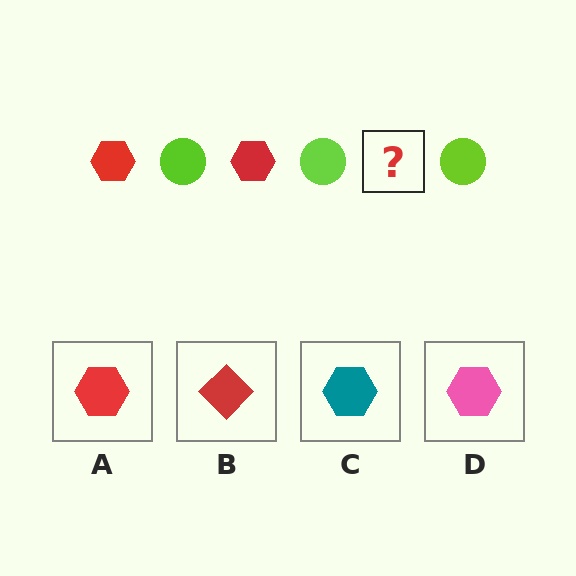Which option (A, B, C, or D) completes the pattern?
A.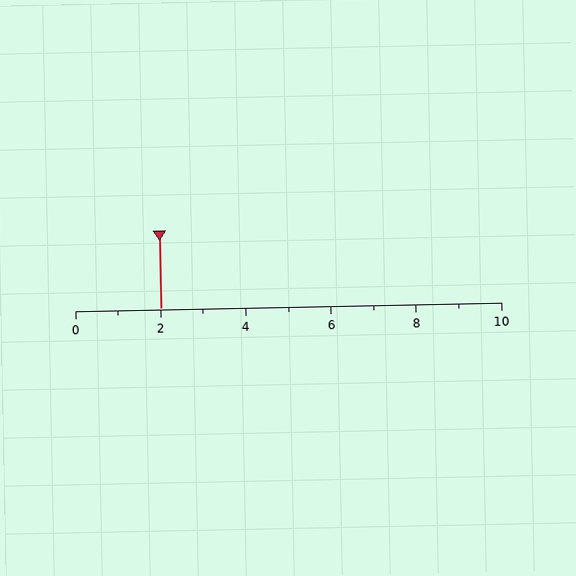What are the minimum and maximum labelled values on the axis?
The axis runs from 0 to 10.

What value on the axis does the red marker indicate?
The marker indicates approximately 2.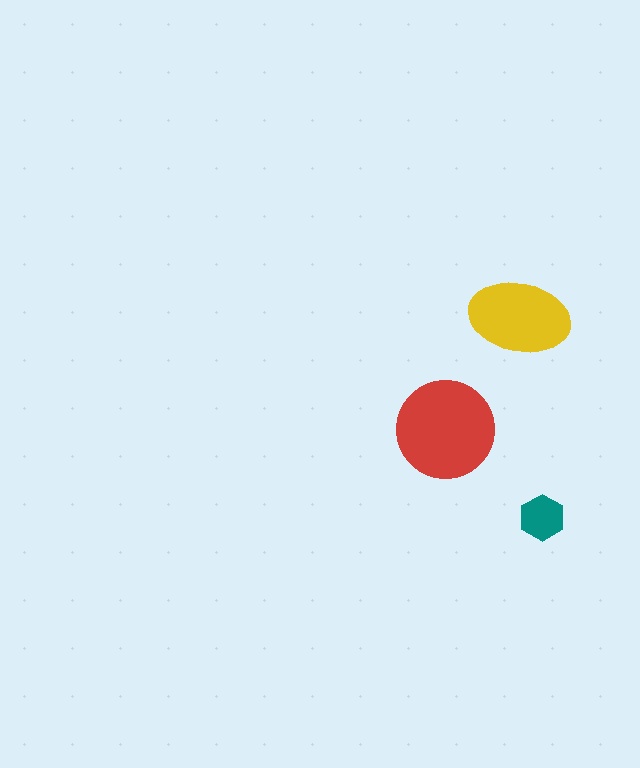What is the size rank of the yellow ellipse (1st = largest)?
2nd.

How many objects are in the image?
There are 3 objects in the image.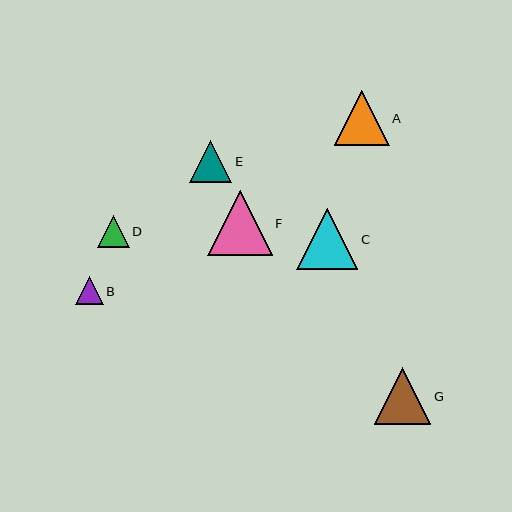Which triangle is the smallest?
Triangle B is the smallest with a size of approximately 28 pixels.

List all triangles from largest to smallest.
From largest to smallest: F, C, G, A, E, D, B.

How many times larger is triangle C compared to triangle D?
Triangle C is approximately 1.9 times the size of triangle D.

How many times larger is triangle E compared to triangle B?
Triangle E is approximately 1.5 times the size of triangle B.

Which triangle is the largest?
Triangle F is the largest with a size of approximately 65 pixels.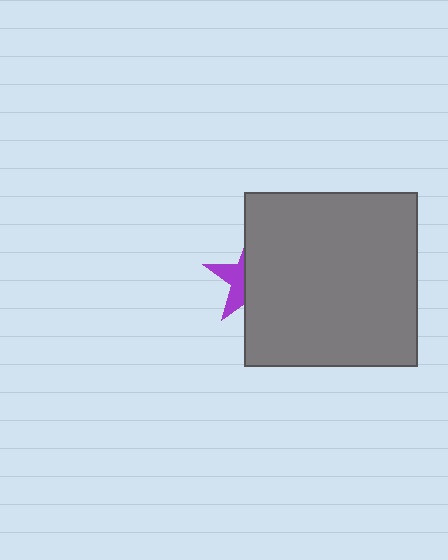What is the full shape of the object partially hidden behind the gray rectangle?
The partially hidden object is a purple star.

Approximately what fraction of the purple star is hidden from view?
Roughly 65% of the purple star is hidden behind the gray rectangle.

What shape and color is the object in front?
The object in front is a gray rectangle.